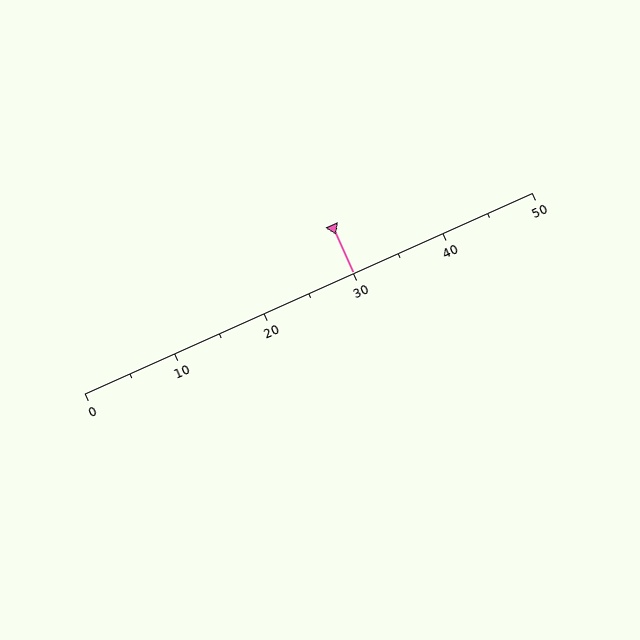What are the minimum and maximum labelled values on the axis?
The axis runs from 0 to 50.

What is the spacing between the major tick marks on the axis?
The major ticks are spaced 10 apart.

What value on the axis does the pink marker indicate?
The marker indicates approximately 30.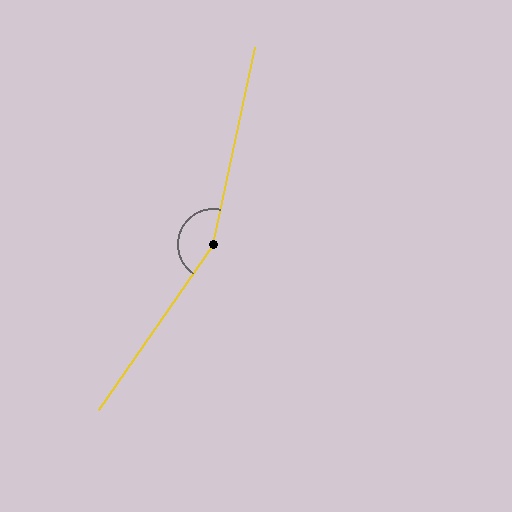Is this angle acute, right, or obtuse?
It is obtuse.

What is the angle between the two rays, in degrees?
Approximately 157 degrees.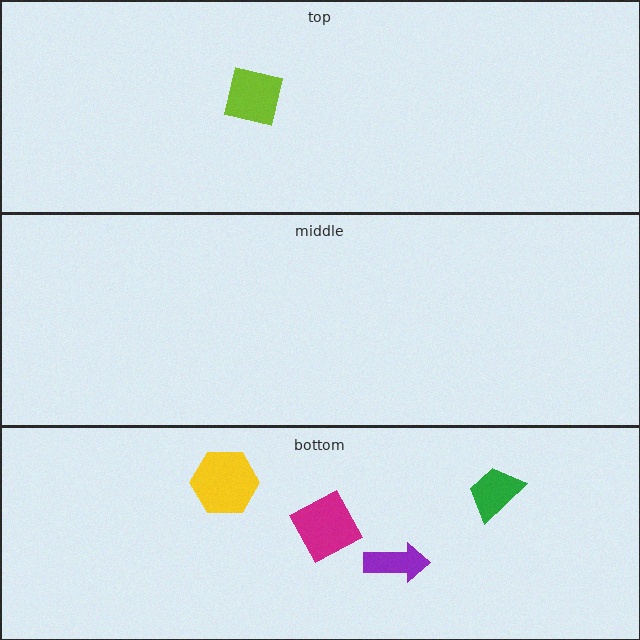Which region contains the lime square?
The top region.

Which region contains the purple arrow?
The bottom region.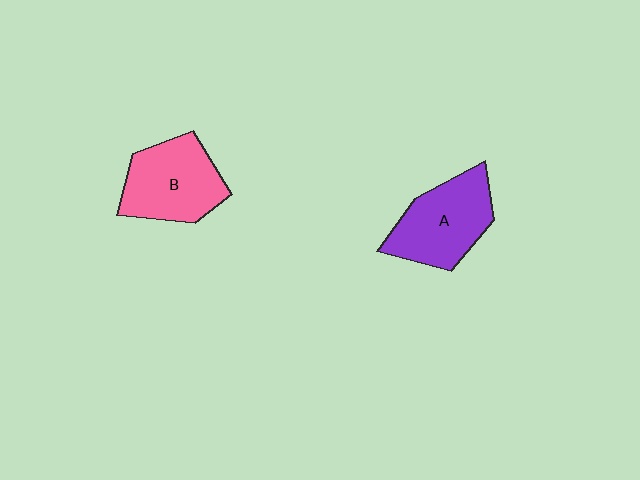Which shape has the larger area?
Shape B (pink).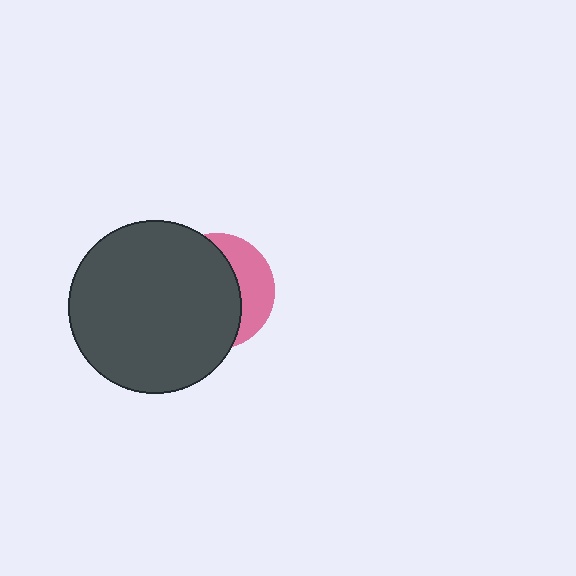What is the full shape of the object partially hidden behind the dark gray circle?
The partially hidden object is a pink circle.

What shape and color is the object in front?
The object in front is a dark gray circle.